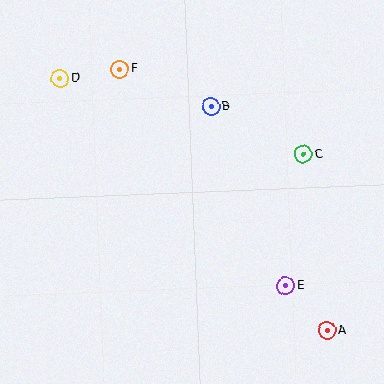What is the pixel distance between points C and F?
The distance between C and F is 202 pixels.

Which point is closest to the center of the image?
Point B at (211, 106) is closest to the center.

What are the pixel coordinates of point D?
Point D is at (60, 78).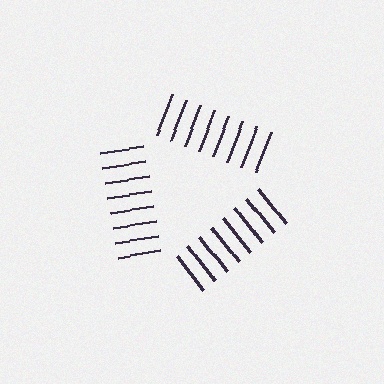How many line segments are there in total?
24 — 8 along each of the 3 edges.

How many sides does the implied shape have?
3 sides — the line-ends trace a triangle.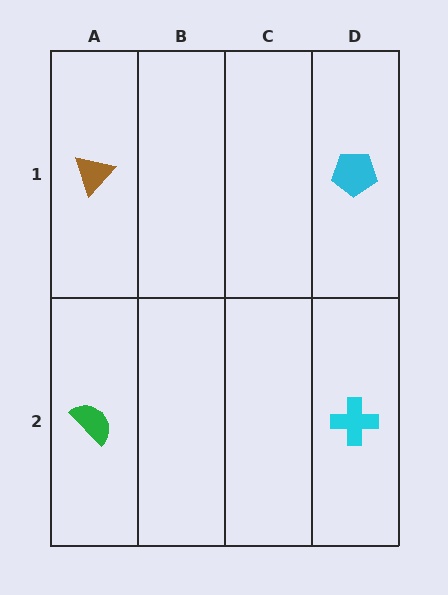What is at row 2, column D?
A cyan cross.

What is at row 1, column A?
A brown triangle.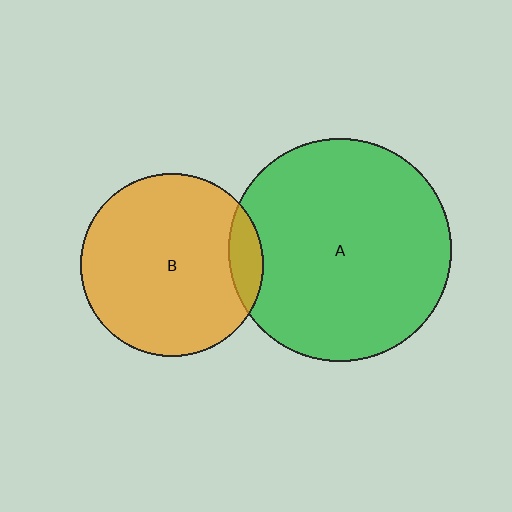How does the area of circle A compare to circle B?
Approximately 1.5 times.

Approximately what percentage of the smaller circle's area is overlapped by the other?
Approximately 10%.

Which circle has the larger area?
Circle A (green).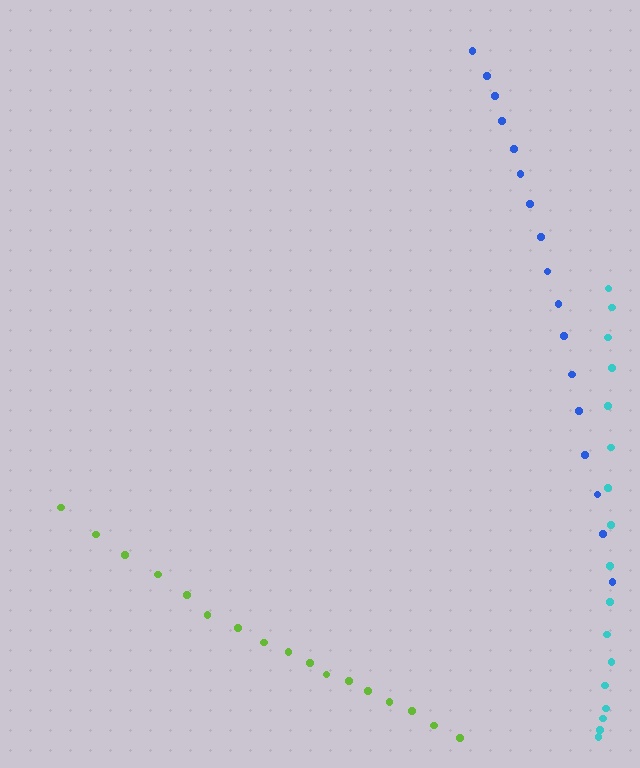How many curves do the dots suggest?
There are 3 distinct paths.